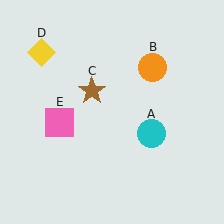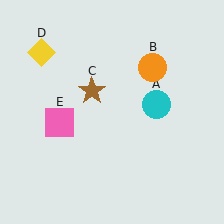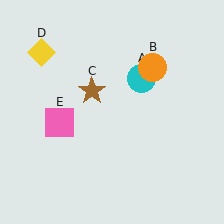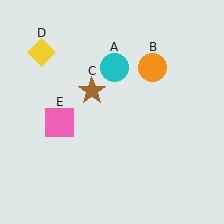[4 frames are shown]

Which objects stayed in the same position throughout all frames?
Orange circle (object B) and brown star (object C) and yellow diamond (object D) and pink square (object E) remained stationary.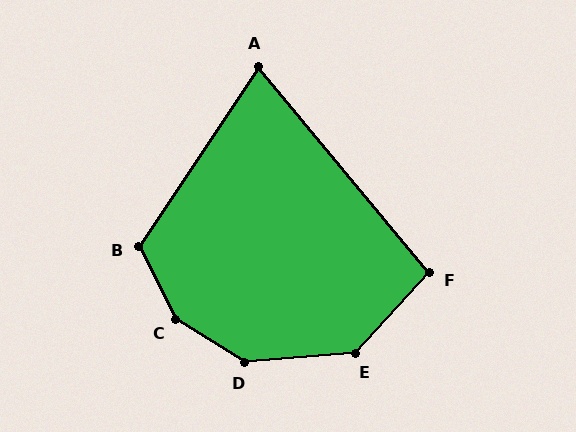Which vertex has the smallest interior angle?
A, at approximately 73 degrees.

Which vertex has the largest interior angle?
C, at approximately 149 degrees.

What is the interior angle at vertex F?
Approximately 97 degrees (obtuse).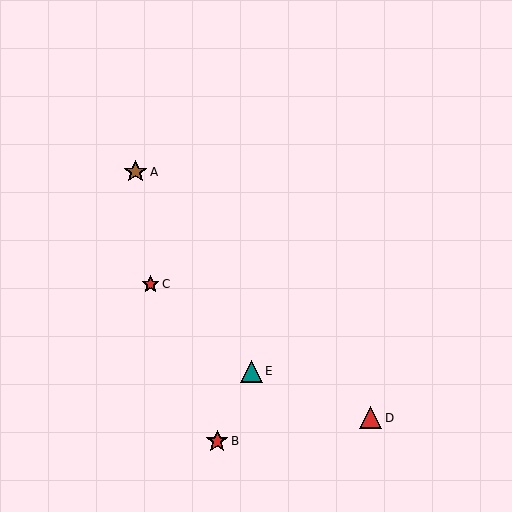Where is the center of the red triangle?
The center of the red triangle is at (371, 418).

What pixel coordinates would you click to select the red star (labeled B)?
Click at (217, 441) to select the red star B.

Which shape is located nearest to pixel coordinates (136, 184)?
The brown star (labeled A) at (136, 172) is nearest to that location.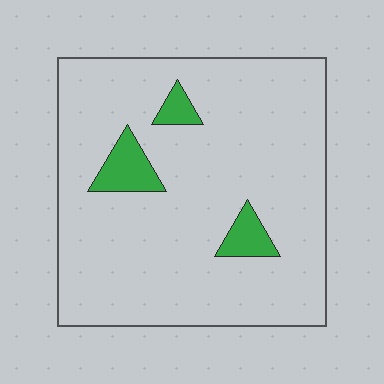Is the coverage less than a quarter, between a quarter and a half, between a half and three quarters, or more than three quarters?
Less than a quarter.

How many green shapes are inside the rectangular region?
3.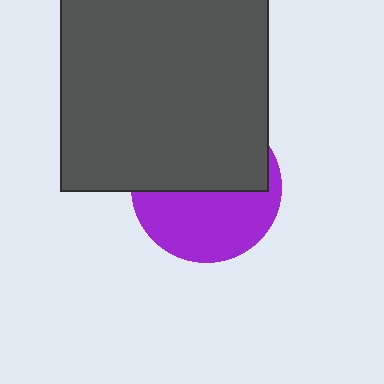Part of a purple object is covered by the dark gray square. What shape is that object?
It is a circle.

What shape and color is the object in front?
The object in front is a dark gray square.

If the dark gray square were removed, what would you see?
You would see the complete purple circle.